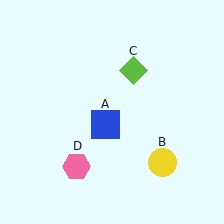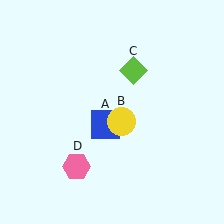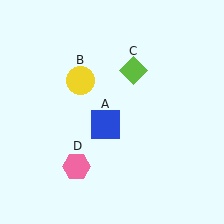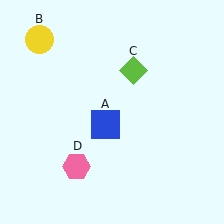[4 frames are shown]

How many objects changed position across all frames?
1 object changed position: yellow circle (object B).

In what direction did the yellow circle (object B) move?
The yellow circle (object B) moved up and to the left.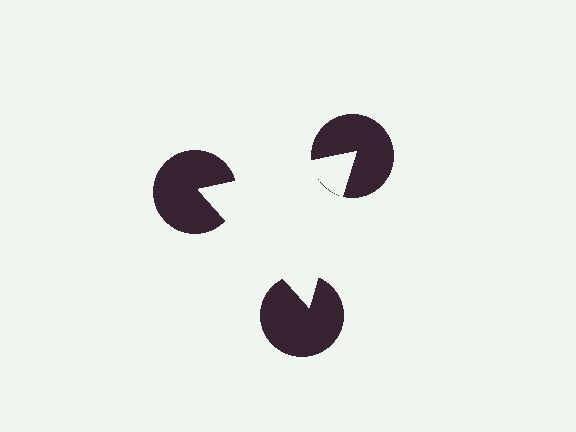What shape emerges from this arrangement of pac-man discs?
An illusory triangle — its edges are inferred from the aligned wedge cuts in the pac-man discs, not physically drawn.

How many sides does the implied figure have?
3 sides.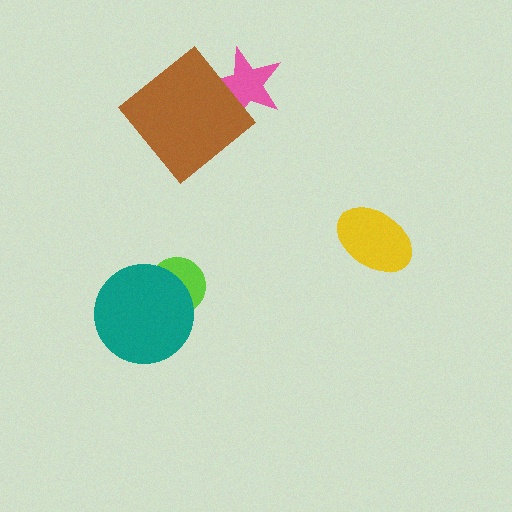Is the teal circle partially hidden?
No, no other shape covers it.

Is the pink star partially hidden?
Yes, it is partially covered by another shape.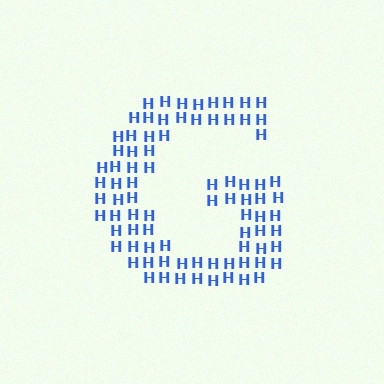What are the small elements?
The small elements are letter H's.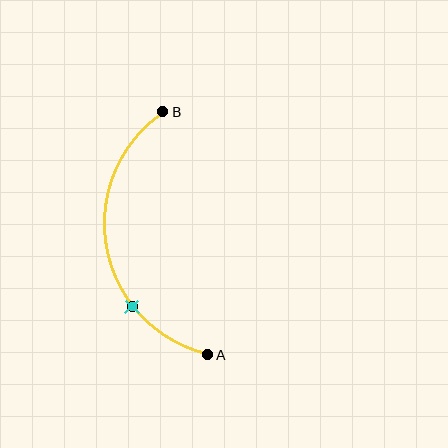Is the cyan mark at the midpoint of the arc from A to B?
No. The cyan mark lies on the arc but is closer to endpoint A. The arc midpoint would be at the point on the curve equidistant along the arc from both A and B.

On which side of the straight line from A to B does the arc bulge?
The arc bulges to the left of the straight line connecting A and B.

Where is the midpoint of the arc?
The arc midpoint is the point on the curve farthest from the straight line joining A and B. It sits to the left of that line.